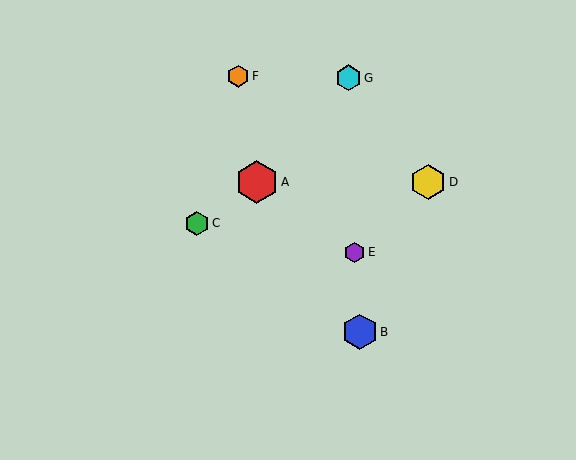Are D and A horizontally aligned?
Yes, both are at y≈182.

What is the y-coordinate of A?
Object A is at y≈182.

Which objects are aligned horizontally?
Objects A, D are aligned horizontally.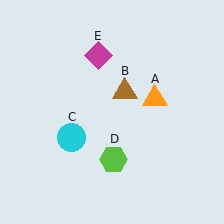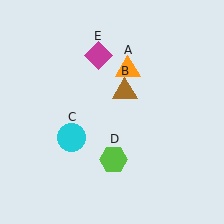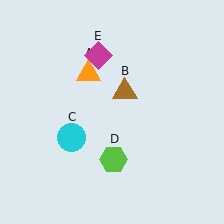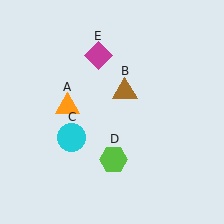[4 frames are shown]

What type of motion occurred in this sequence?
The orange triangle (object A) rotated counterclockwise around the center of the scene.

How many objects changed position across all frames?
1 object changed position: orange triangle (object A).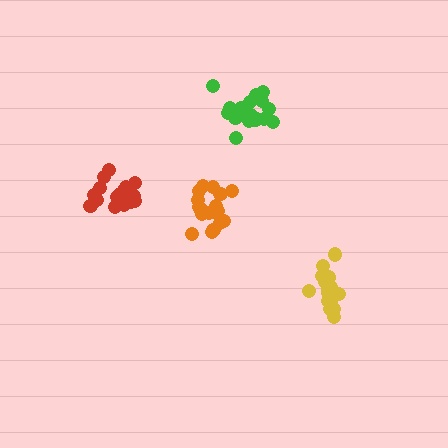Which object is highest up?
The green cluster is topmost.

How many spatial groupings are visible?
There are 4 spatial groupings.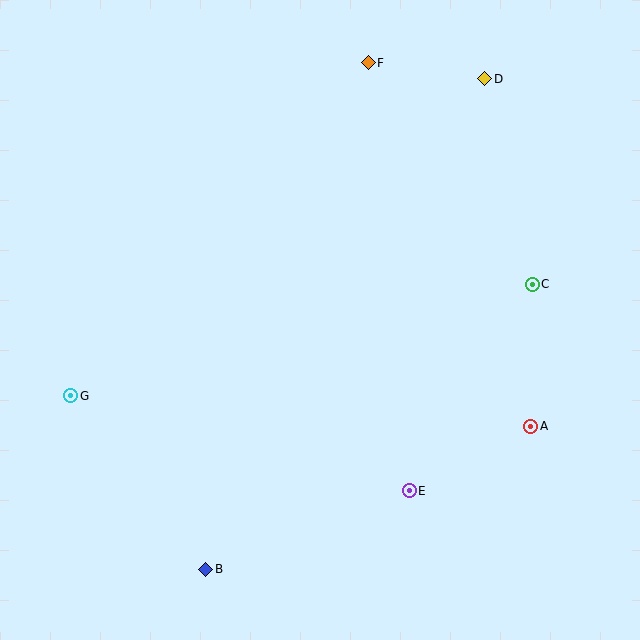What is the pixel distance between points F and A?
The distance between F and A is 398 pixels.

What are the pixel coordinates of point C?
Point C is at (532, 284).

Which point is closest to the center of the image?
Point E at (409, 491) is closest to the center.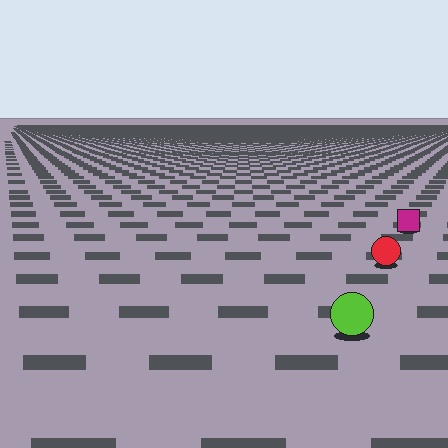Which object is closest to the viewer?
The lime circle is closest. The texture marks near it are larger and more spread out.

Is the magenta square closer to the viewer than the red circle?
No. The red circle is closer — you can tell from the texture gradient: the ground texture is coarser near it.